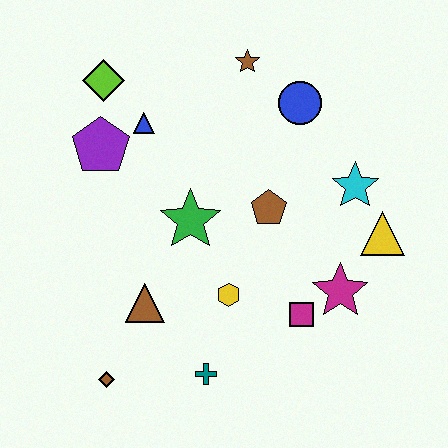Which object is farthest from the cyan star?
The brown diamond is farthest from the cyan star.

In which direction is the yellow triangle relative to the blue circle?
The yellow triangle is below the blue circle.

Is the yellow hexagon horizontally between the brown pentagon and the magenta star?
No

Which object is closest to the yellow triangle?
The cyan star is closest to the yellow triangle.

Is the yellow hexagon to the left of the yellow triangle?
Yes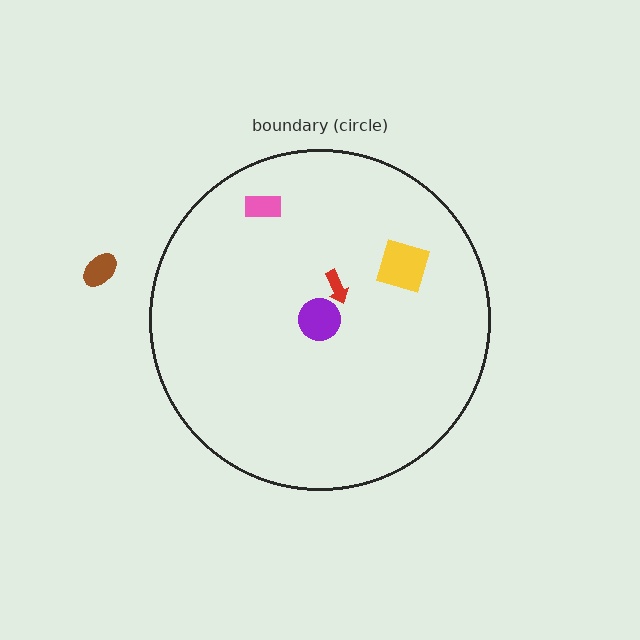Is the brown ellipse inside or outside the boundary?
Outside.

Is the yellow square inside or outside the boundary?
Inside.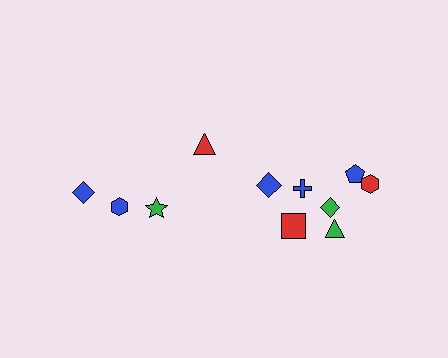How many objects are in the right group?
There are 7 objects.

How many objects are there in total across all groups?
There are 11 objects.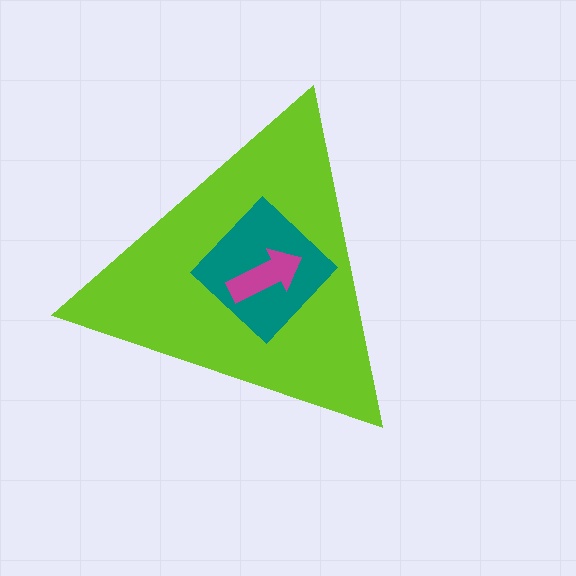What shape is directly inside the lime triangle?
The teal diamond.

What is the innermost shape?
The magenta arrow.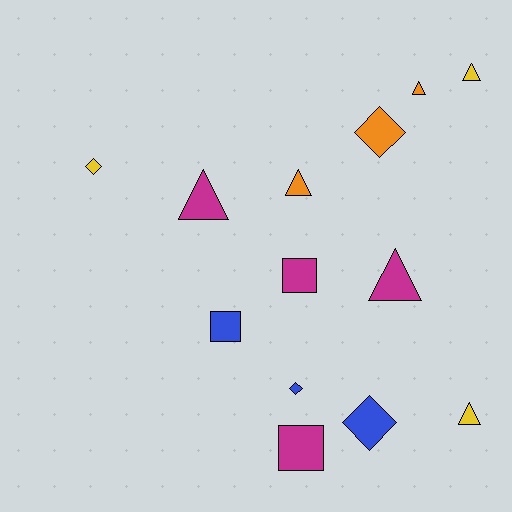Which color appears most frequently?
Magenta, with 4 objects.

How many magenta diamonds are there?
There are no magenta diamonds.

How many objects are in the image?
There are 13 objects.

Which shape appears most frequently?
Triangle, with 6 objects.